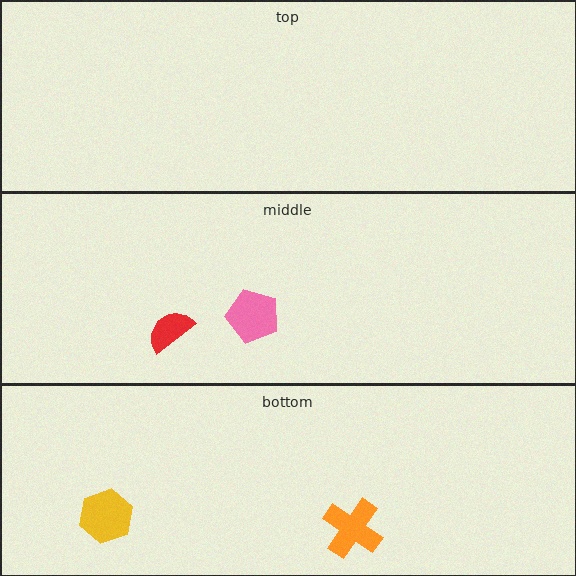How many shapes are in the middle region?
2.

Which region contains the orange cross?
The bottom region.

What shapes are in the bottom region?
The orange cross, the yellow hexagon.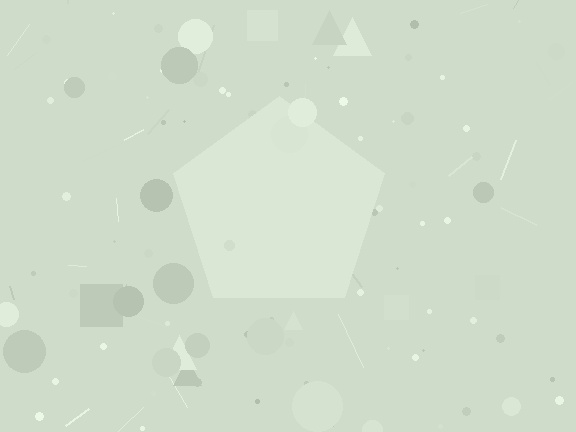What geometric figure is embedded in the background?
A pentagon is embedded in the background.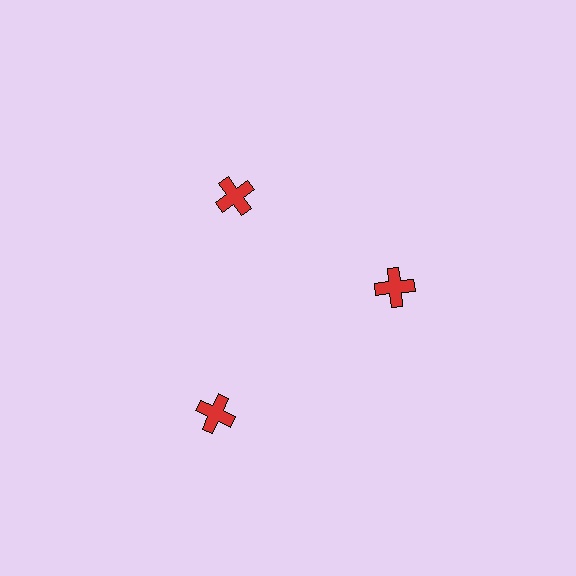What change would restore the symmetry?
The symmetry would be restored by moving it inward, back onto the ring so that all 3 crosses sit at equal angles and equal distance from the center.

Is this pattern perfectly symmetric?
No. The 3 red crosses are arranged in a ring, but one element near the 7 o'clock position is pushed outward from the center, breaking the 3-fold rotational symmetry.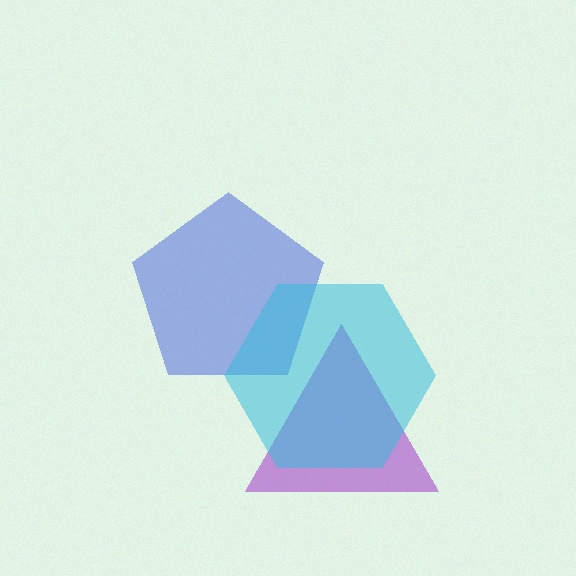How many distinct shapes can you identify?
There are 3 distinct shapes: a purple triangle, a blue pentagon, a cyan hexagon.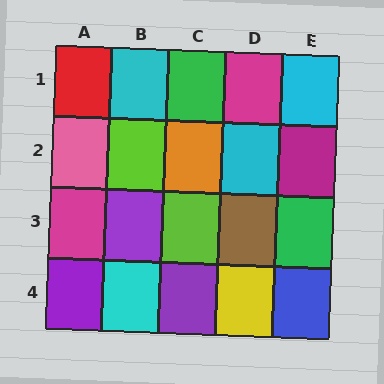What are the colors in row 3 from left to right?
Magenta, purple, lime, brown, green.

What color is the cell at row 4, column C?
Purple.